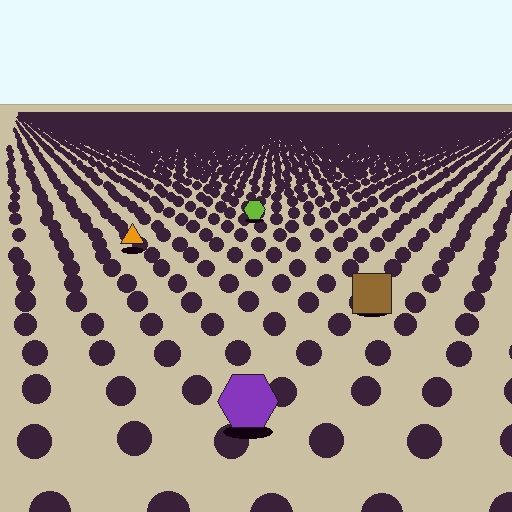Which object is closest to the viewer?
The purple hexagon is closest. The texture marks near it are larger and more spread out.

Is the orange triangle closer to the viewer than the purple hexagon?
No. The purple hexagon is closer — you can tell from the texture gradient: the ground texture is coarser near it.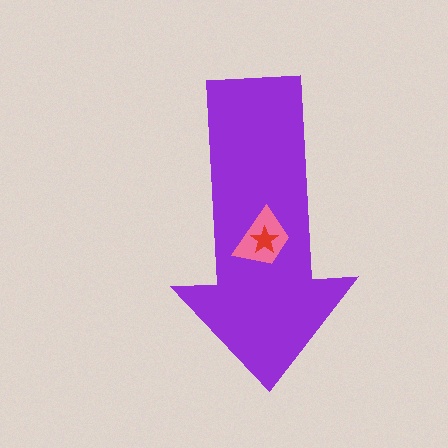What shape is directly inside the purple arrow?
The pink trapezoid.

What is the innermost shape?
The red star.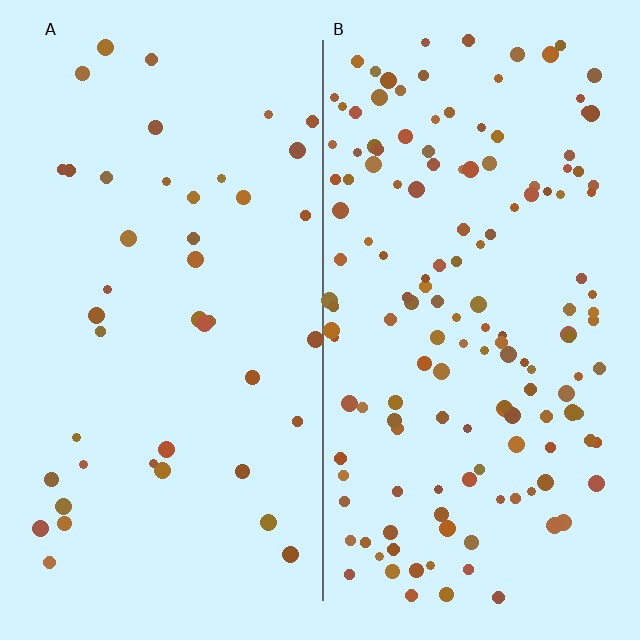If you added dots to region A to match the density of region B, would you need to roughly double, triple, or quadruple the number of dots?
Approximately quadruple.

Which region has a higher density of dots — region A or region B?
B (the right).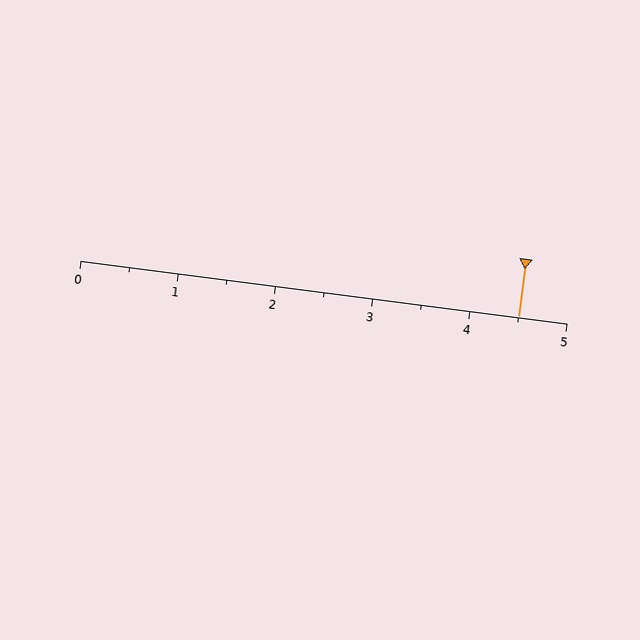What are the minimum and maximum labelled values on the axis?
The axis runs from 0 to 5.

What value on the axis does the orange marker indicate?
The marker indicates approximately 4.5.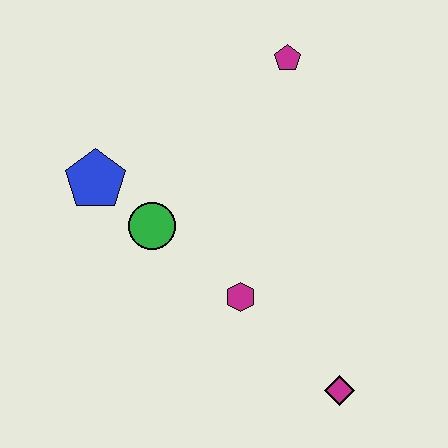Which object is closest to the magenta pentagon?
The green circle is closest to the magenta pentagon.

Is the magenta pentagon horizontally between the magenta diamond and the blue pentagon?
Yes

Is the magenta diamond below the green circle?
Yes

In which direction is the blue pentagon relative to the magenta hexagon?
The blue pentagon is to the left of the magenta hexagon.